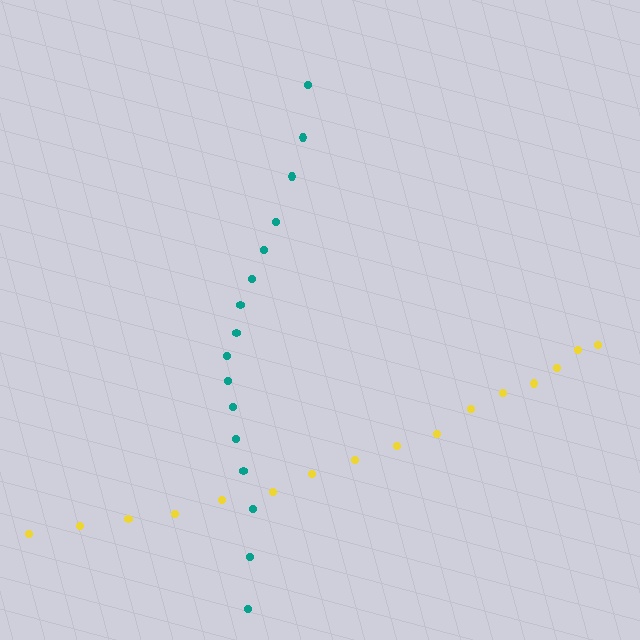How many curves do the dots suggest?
There are 2 distinct paths.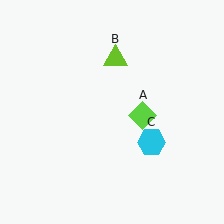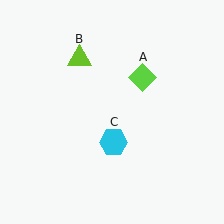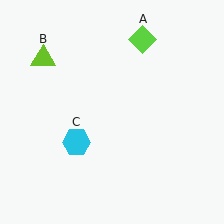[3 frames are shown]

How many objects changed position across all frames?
3 objects changed position: lime diamond (object A), lime triangle (object B), cyan hexagon (object C).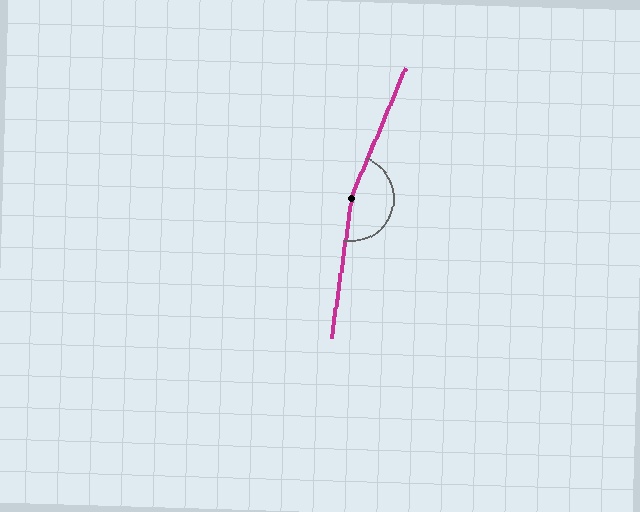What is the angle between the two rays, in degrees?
Approximately 166 degrees.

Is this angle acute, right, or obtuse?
It is obtuse.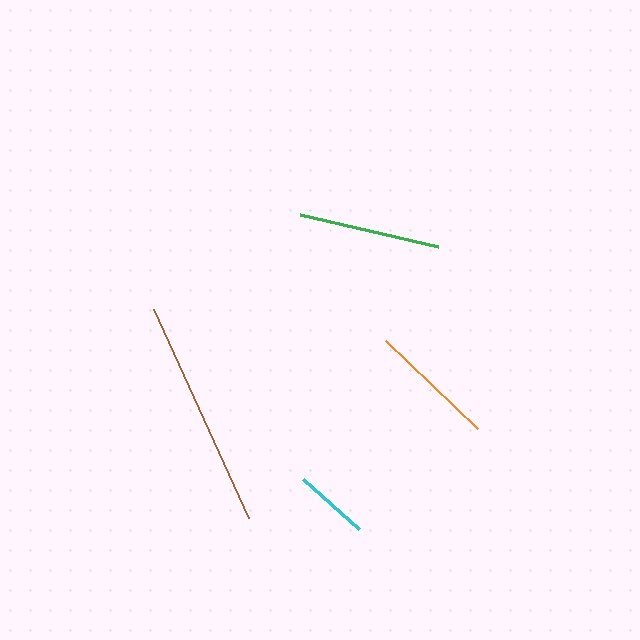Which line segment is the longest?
The brown line is the longest at approximately 230 pixels.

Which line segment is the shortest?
The cyan line is the shortest at approximately 75 pixels.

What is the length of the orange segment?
The orange segment is approximately 127 pixels long.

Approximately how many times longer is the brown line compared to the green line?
The brown line is approximately 1.6 times the length of the green line.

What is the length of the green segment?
The green segment is approximately 141 pixels long.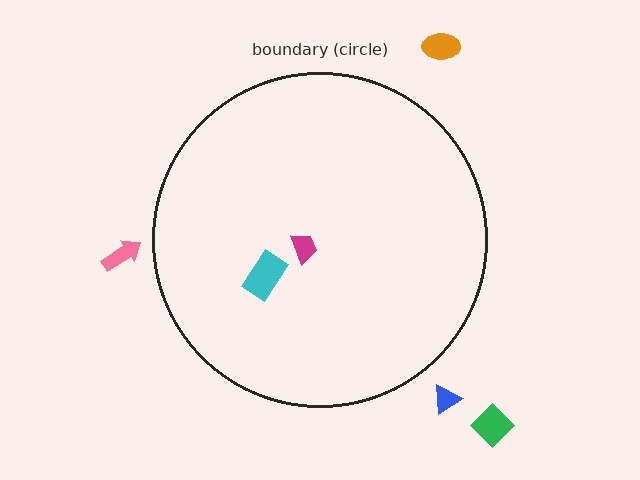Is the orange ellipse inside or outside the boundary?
Outside.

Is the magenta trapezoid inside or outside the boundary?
Inside.